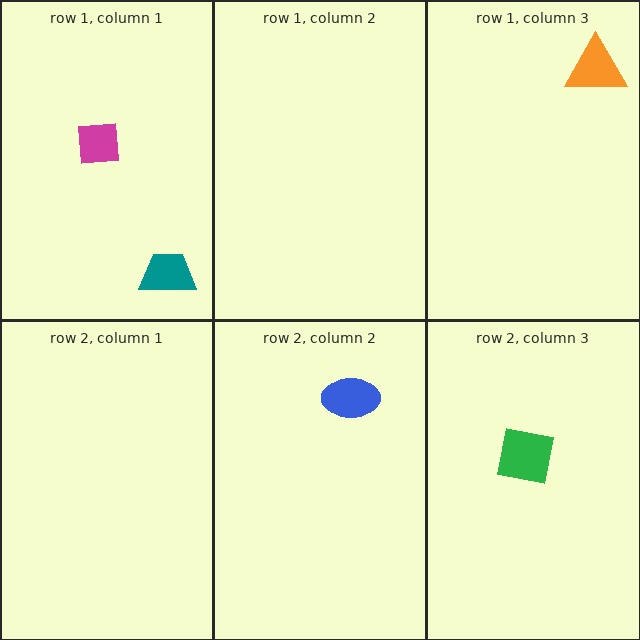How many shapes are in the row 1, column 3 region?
1.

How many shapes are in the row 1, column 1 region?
2.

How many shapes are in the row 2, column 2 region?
1.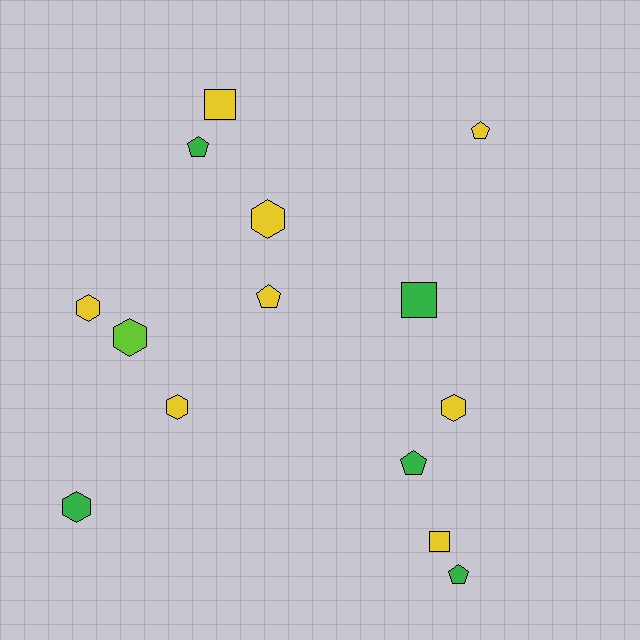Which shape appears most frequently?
Hexagon, with 6 objects.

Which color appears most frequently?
Yellow, with 8 objects.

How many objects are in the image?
There are 14 objects.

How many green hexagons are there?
There is 1 green hexagon.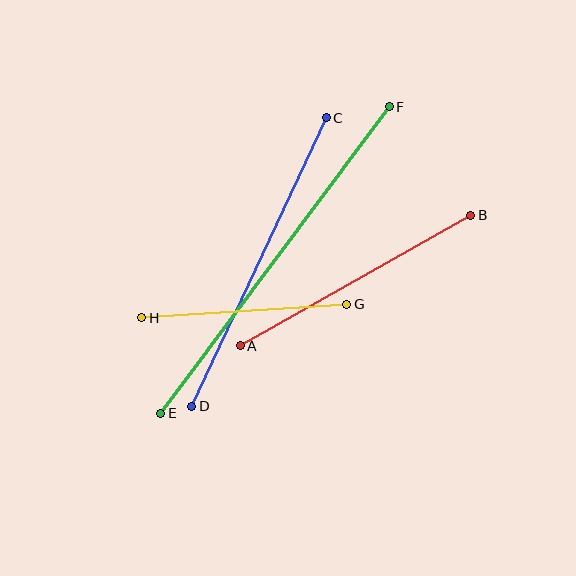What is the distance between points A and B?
The distance is approximately 265 pixels.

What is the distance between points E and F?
The distance is approximately 383 pixels.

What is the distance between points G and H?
The distance is approximately 205 pixels.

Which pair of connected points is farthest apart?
Points E and F are farthest apart.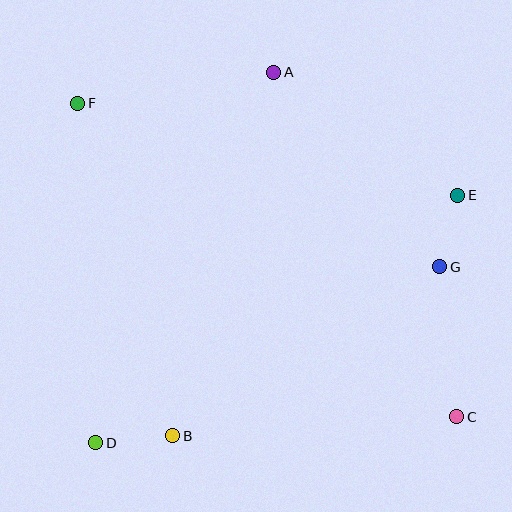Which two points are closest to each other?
Points E and G are closest to each other.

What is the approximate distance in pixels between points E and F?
The distance between E and F is approximately 391 pixels.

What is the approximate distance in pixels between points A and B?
The distance between A and B is approximately 378 pixels.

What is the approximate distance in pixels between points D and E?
The distance between D and E is approximately 439 pixels.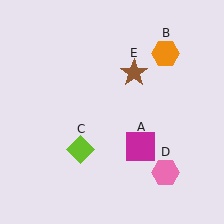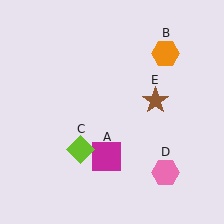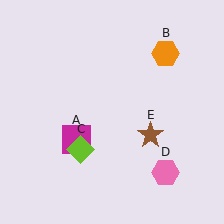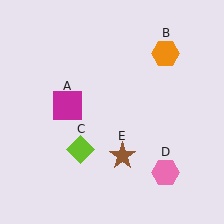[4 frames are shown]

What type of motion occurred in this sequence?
The magenta square (object A), brown star (object E) rotated clockwise around the center of the scene.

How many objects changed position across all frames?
2 objects changed position: magenta square (object A), brown star (object E).